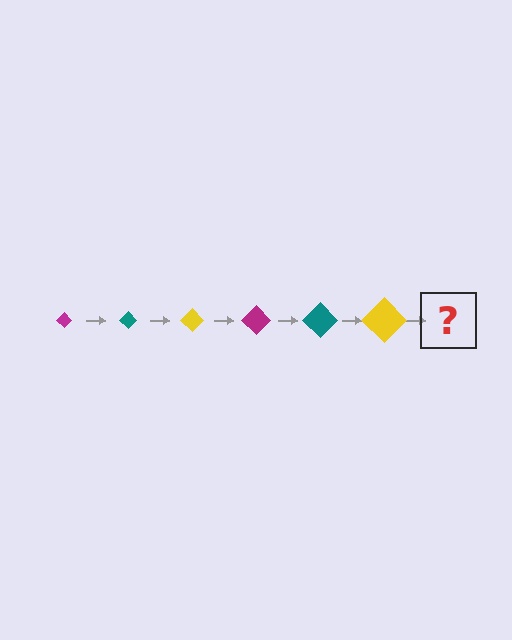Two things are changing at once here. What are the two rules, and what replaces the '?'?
The two rules are that the diamond grows larger each step and the color cycles through magenta, teal, and yellow. The '?' should be a magenta diamond, larger than the previous one.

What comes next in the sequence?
The next element should be a magenta diamond, larger than the previous one.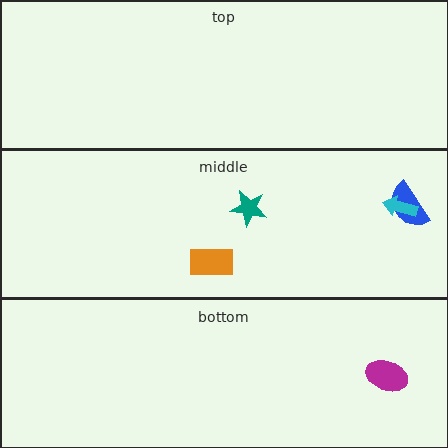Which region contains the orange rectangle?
The middle region.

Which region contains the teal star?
The middle region.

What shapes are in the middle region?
The teal star, the orange rectangle, the blue semicircle, the cyan arrow.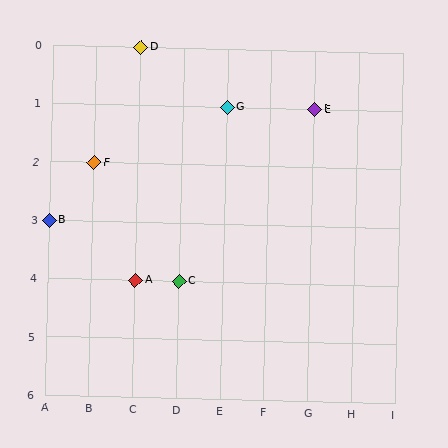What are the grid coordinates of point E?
Point E is at grid coordinates (G, 1).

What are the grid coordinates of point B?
Point B is at grid coordinates (A, 3).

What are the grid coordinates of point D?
Point D is at grid coordinates (C, 0).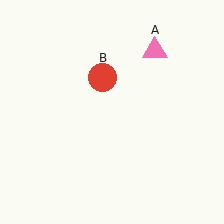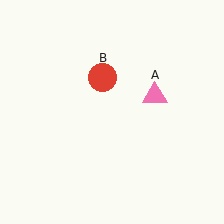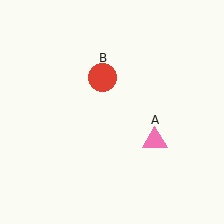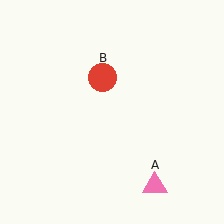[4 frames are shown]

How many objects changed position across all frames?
1 object changed position: pink triangle (object A).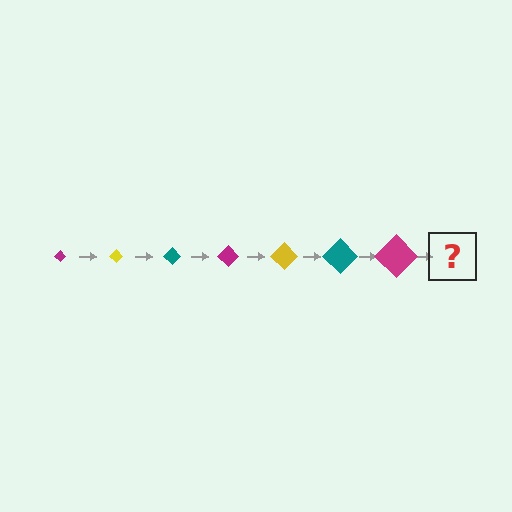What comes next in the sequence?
The next element should be a yellow diamond, larger than the previous one.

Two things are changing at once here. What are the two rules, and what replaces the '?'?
The two rules are that the diamond grows larger each step and the color cycles through magenta, yellow, and teal. The '?' should be a yellow diamond, larger than the previous one.